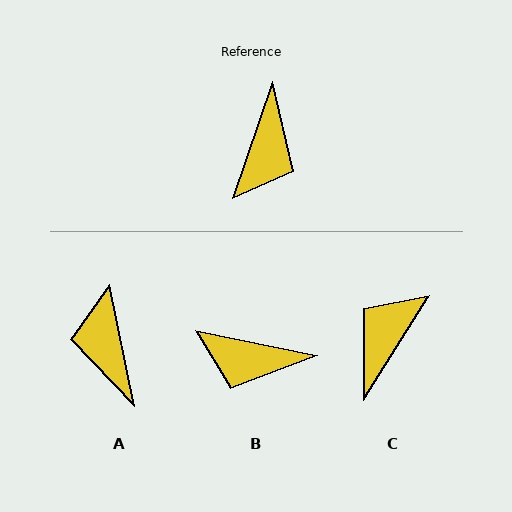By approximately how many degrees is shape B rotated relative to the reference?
Approximately 83 degrees clockwise.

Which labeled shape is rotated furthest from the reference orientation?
C, about 167 degrees away.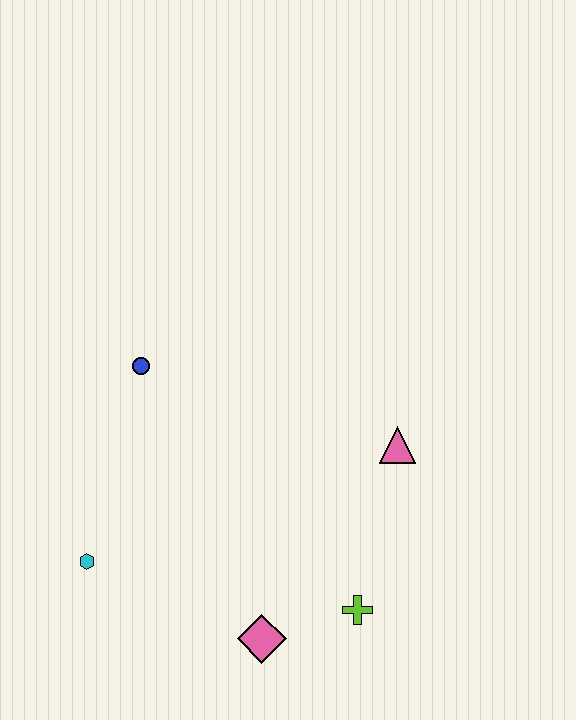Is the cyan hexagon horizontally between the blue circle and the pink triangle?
No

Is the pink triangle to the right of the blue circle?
Yes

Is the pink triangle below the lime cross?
No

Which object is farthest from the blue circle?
The lime cross is farthest from the blue circle.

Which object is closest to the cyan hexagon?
The pink diamond is closest to the cyan hexagon.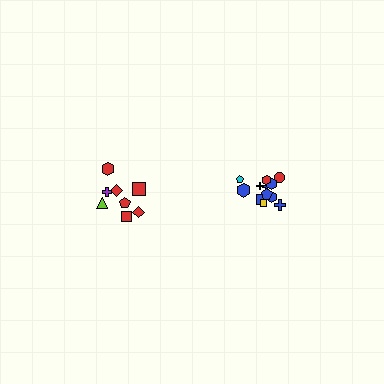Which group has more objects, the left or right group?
The right group.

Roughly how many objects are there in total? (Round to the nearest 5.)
Roughly 20 objects in total.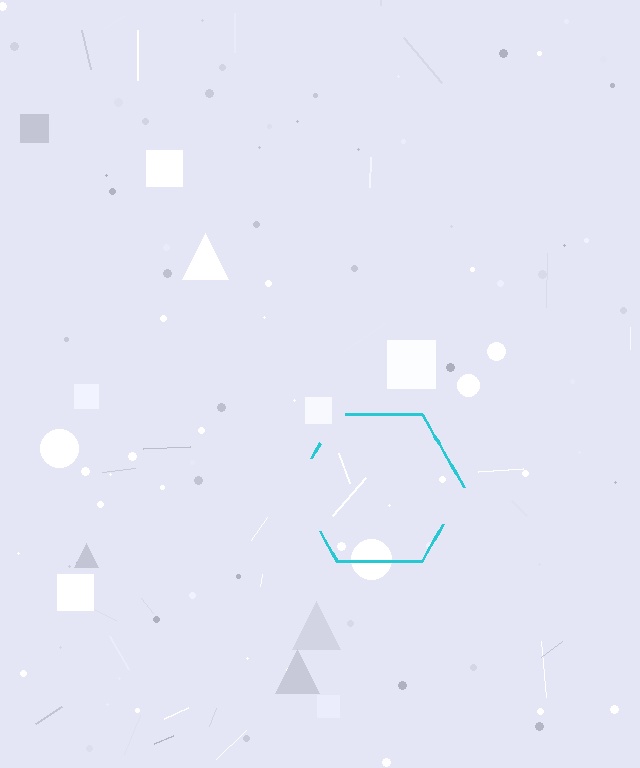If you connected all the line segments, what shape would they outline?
They would outline a hexagon.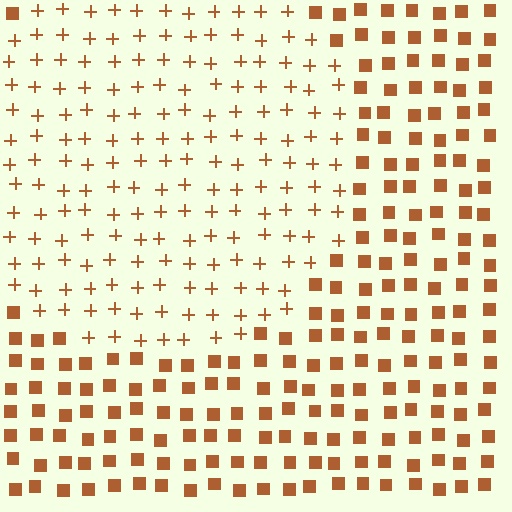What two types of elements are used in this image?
The image uses plus signs inside the circle region and squares outside it.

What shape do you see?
I see a circle.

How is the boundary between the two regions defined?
The boundary is defined by a change in element shape: plus signs inside vs. squares outside. All elements share the same color and spacing.